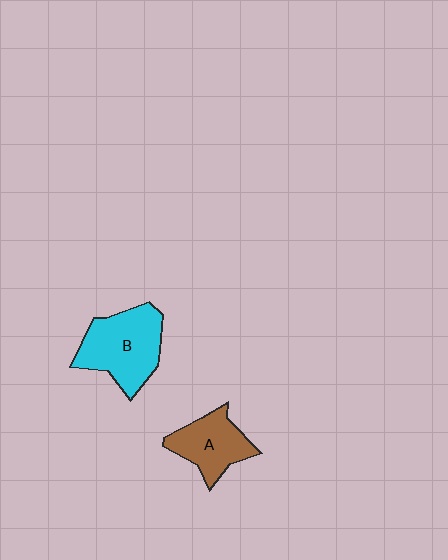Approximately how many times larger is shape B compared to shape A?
Approximately 1.4 times.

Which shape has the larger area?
Shape B (cyan).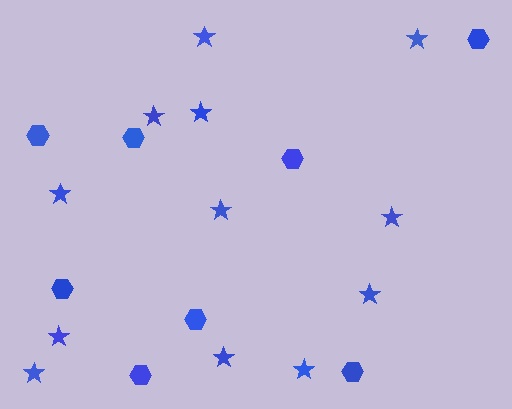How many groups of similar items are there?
There are 2 groups: one group of hexagons (8) and one group of stars (12).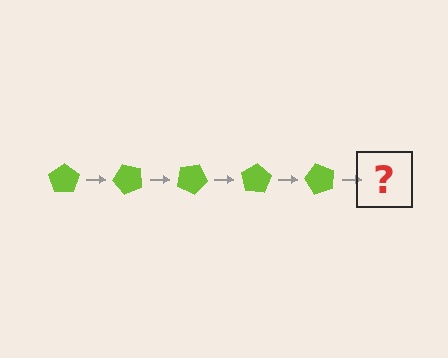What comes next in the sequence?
The next element should be a lime pentagon rotated 250 degrees.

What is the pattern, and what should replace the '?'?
The pattern is that the pentagon rotates 50 degrees each step. The '?' should be a lime pentagon rotated 250 degrees.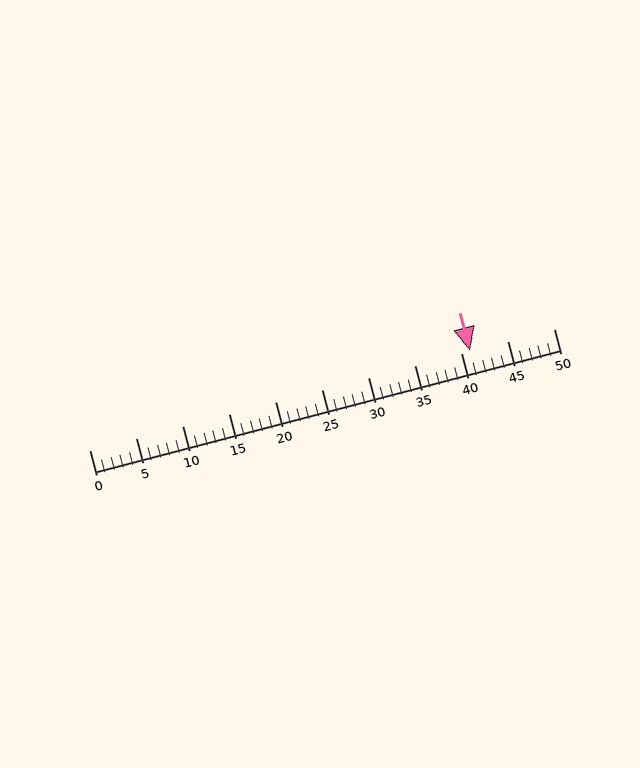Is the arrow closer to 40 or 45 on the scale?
The arrow is closer to 40.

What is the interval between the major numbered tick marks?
The major tick marks are spaced 5 units apart.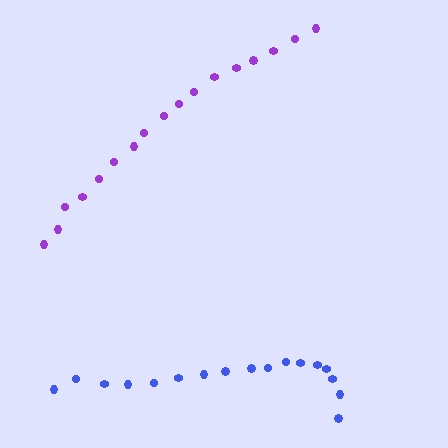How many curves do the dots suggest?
There are 2 distinct paths.